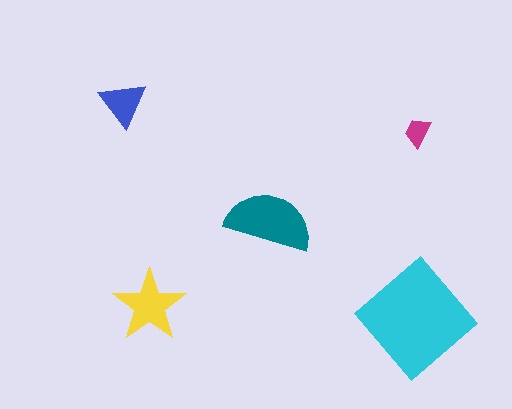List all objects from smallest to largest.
The magenta trapezoid, the blue triangle, the yellow star, the teal semicircle, the cyan diamond.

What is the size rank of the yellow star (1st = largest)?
3rd.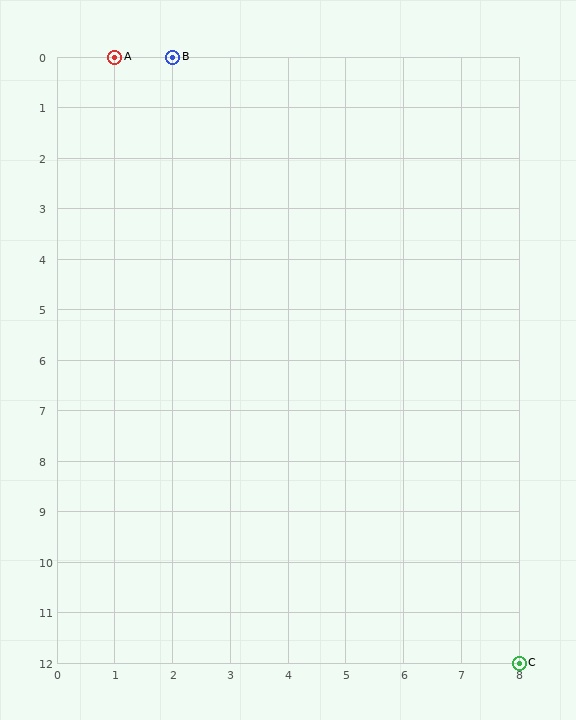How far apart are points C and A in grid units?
Points C and A are 7 columns and 12 rows apart (about 13.9 grid units diagonally).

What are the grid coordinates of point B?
Point B is at grid coordinates (2, 0).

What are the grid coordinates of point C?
Point C is at grid coordinates (8, 12).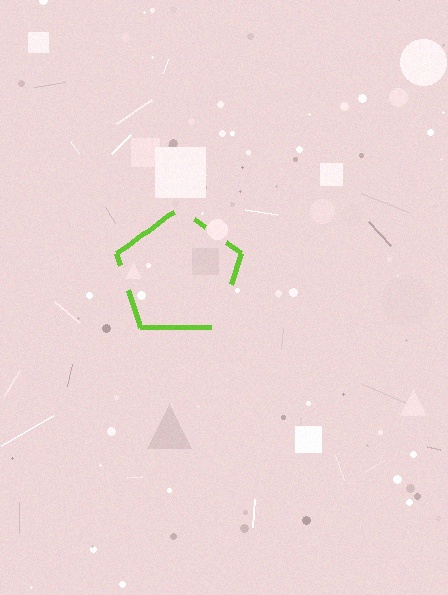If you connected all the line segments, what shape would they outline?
They would outline a pentagon.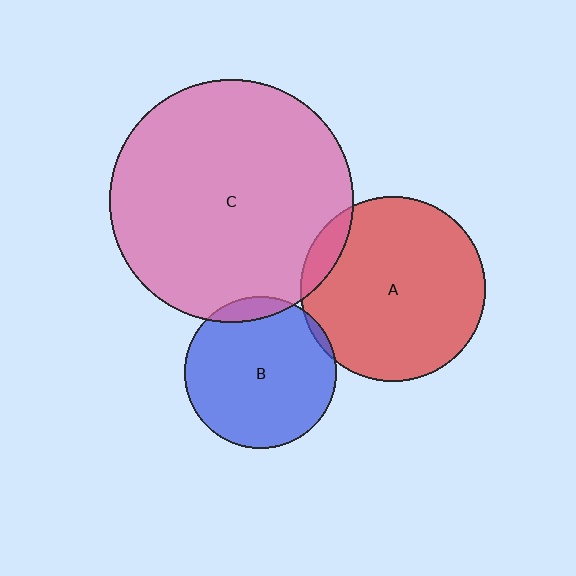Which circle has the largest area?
Circle C (pink).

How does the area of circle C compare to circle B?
Approximately 2.6 times.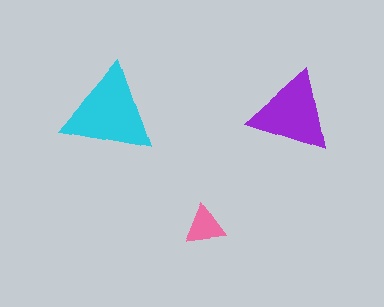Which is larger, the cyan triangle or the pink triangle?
The cyan one.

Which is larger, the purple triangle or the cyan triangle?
The cyan one.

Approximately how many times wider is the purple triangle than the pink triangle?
About 2 times wider.